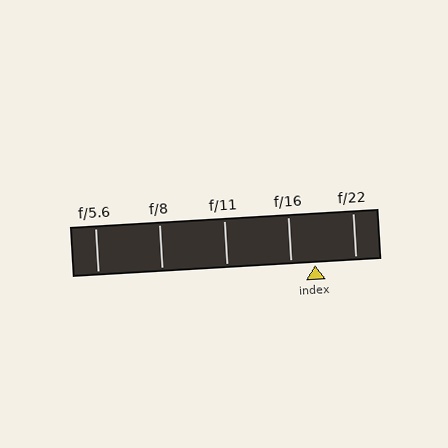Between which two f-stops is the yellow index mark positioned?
The index mark is between f/16 and f/22.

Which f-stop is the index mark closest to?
The index mark is closest to f/16.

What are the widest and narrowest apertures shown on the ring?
The widest aperture shown is f/5.6 and the narrowest is f/22.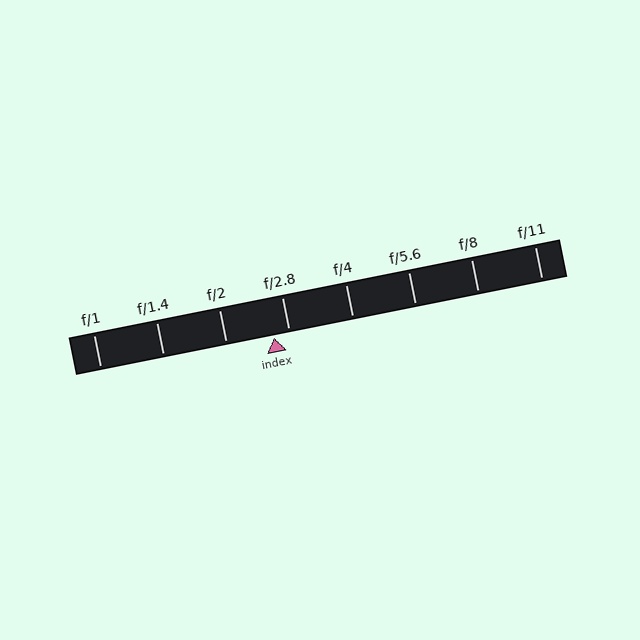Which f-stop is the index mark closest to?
The index mark is closest to f/2.8.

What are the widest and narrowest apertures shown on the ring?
The widest aperture shown is f/1 and the narrowest is f/11.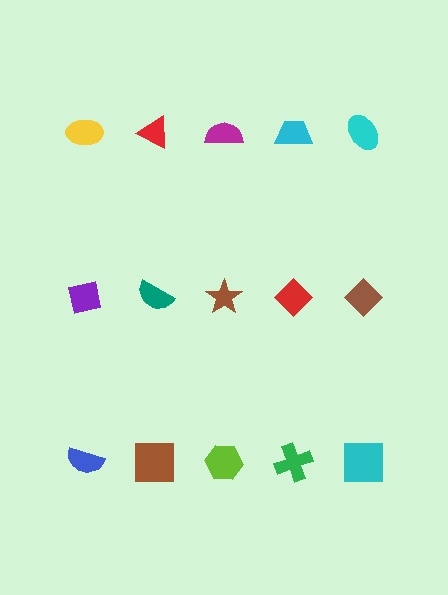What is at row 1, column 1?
A yellow ellipse.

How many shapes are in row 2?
5 shapes.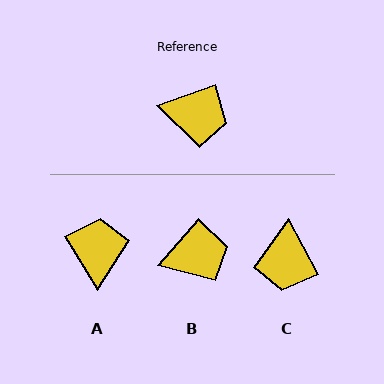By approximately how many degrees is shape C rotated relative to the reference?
Approximately 82 degrees clockwise.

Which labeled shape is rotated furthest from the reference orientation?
A, about 101 degrees away.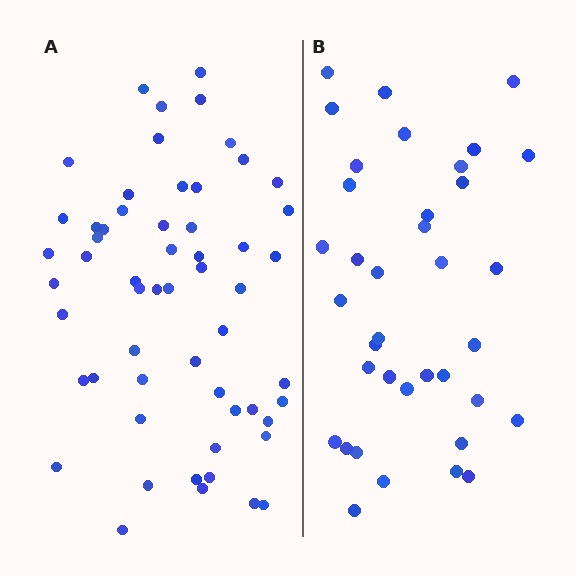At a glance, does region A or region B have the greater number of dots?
Region A (the left region) has more dots.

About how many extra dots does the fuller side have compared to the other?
Region A has approximately 20 more dots than region B.